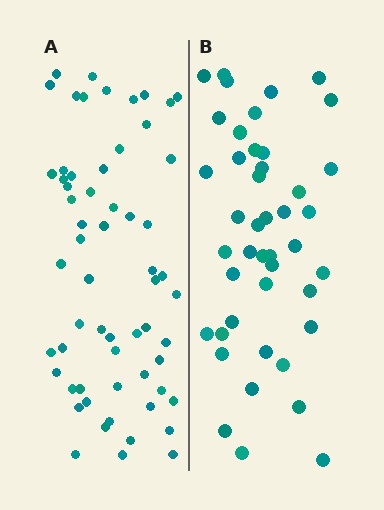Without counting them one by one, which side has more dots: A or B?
Region A (the left region) has more dots.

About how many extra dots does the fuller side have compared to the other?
Region A has approximately 15 more dots than region B.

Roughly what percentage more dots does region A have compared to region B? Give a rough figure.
About 35% more.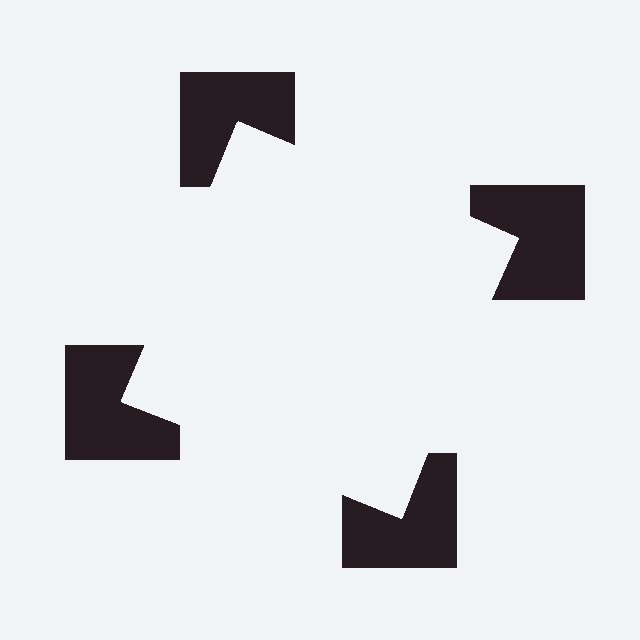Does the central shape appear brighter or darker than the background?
It typically appears slightly brighter than the background, even though no actual brightness change is drawn.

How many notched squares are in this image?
There are 4 — one at each vertex of the illusory square.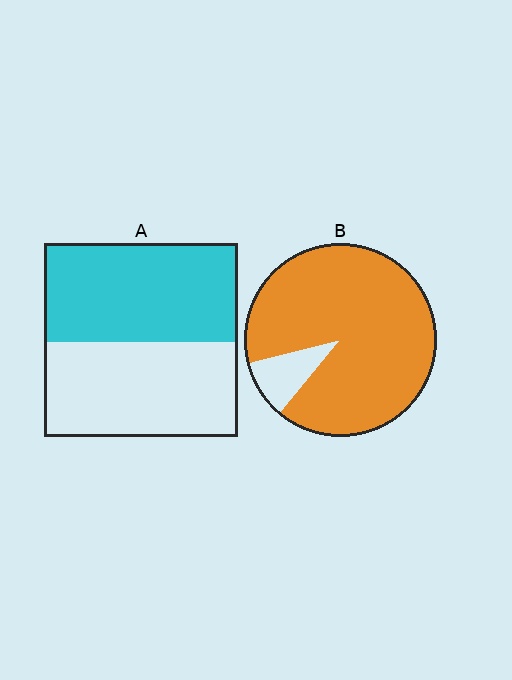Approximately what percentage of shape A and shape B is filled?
A is approximately 50% and B is approximately 90%.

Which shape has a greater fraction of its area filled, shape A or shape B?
Shape B.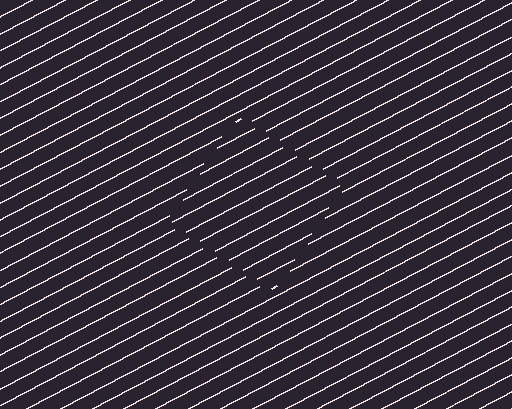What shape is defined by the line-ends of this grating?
An illusory square. The interior of the shape contains the same grating, shifted by half a period — the contour is defined by the phase discontinuity where line-ends from the inner and outer gratings abut.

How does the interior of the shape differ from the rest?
The interior of the shape contains the same grating, shifted by half a period — the contour is defined by the phase discontinuity where line-ends from the inner and outer gratings abut.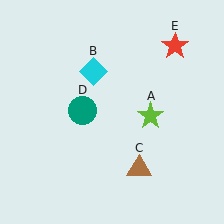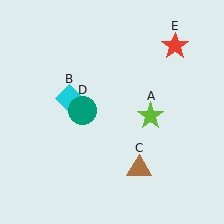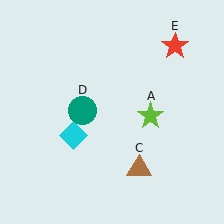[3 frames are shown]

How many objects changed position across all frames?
1 object changed position: cyan diamond (object B).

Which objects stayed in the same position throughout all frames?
Lime star (object A) and brown triangle (object C) and teal circle (object D) and red star (object E) remained stationary.